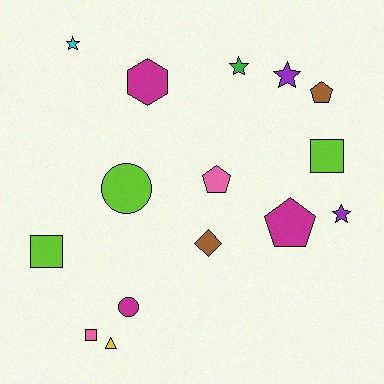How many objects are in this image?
There are 15 objects.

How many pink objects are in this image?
There are 2 pink objects.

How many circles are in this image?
There are 2 circles.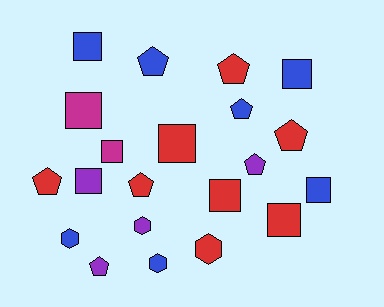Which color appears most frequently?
Red, with 8 objects.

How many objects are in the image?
There are 21 objects.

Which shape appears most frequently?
Square, with 9 objects.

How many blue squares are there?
There are 3 blue squares.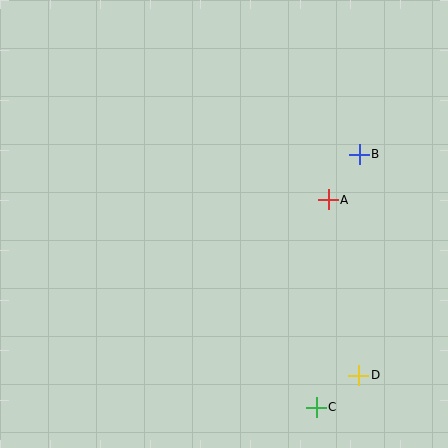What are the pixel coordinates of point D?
Point D is at (359, 375).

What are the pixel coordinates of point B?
Point B is at (359, 154).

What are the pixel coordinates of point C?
Point C is at (316, 407).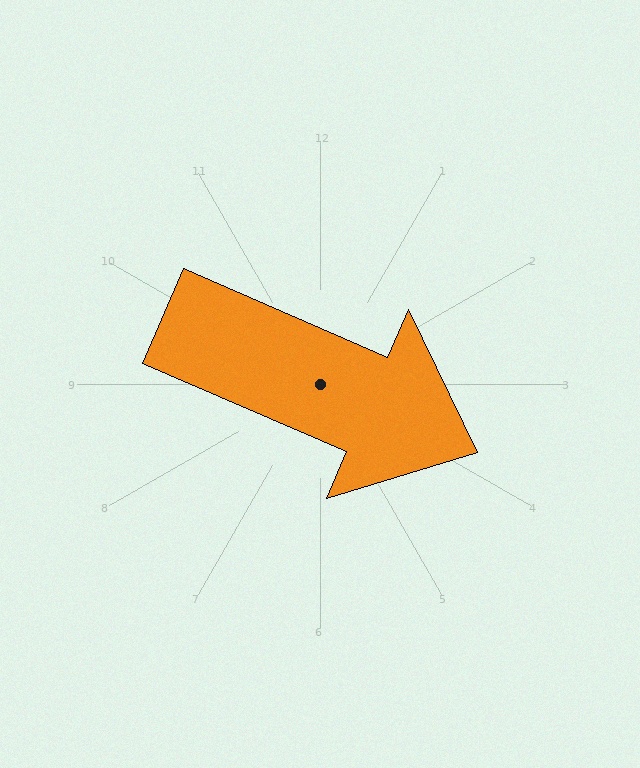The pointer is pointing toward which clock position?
Roughly 4 o'clock.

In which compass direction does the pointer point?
Southeast.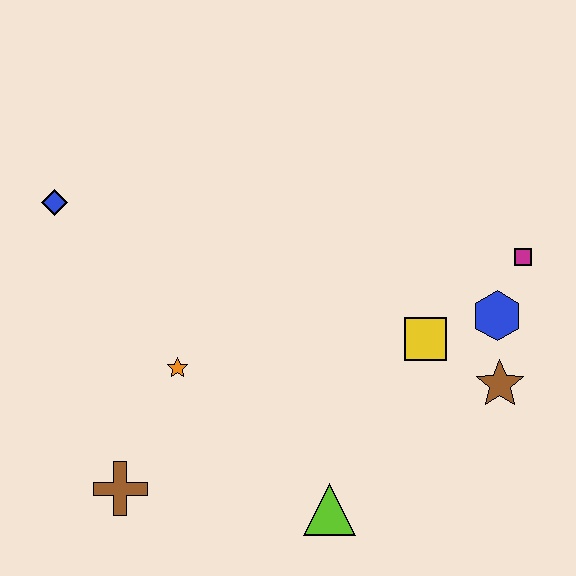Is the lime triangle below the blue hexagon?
Yes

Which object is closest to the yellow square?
The blue hexagon is closest to the yellow square.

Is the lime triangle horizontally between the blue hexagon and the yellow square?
No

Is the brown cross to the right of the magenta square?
No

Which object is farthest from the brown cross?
The magenta square is farthest from the brown cross.